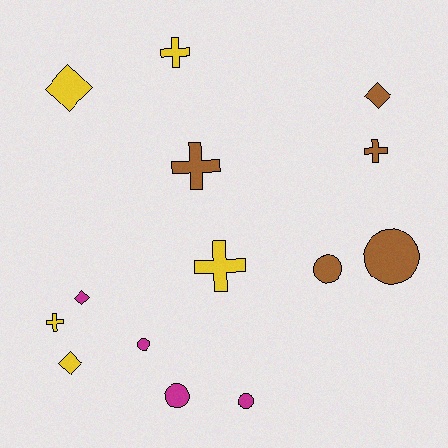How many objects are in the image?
There are 14 objects.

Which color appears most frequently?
Brown, with 5 objects.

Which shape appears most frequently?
Cross, with 5 objects.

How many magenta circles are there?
There are 3 magenta circles.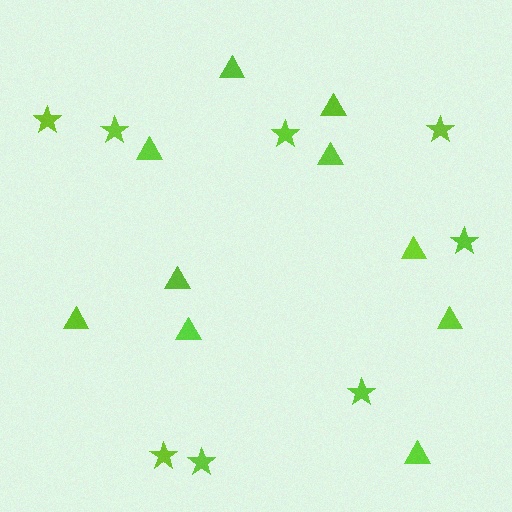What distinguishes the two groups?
There are 2 groups: one group of triangles (10) and one group of stars (8).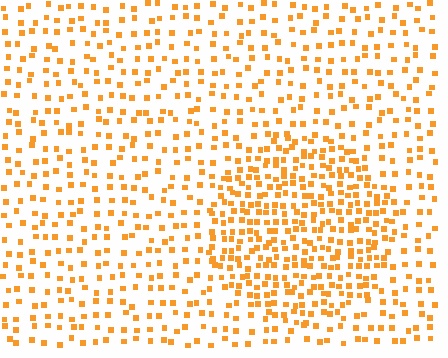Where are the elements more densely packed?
The elements are more densely packed inside the circle boundary.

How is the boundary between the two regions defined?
The boundary is defined by a change in element density (approximately 2.0x ratio). All elements are the same color, size, and shape.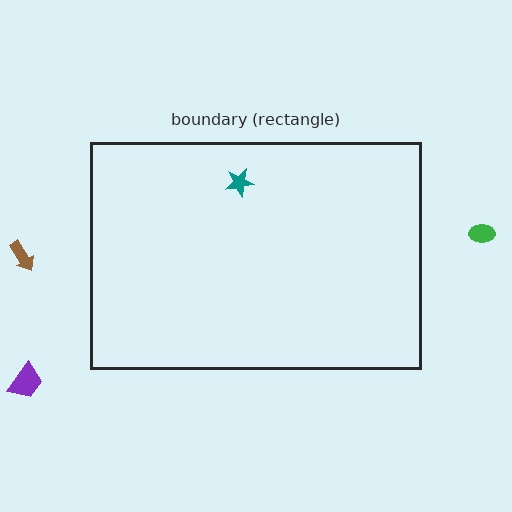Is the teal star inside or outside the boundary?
Inside.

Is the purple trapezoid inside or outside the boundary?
Outside.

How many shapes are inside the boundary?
1 inside, 3 outside.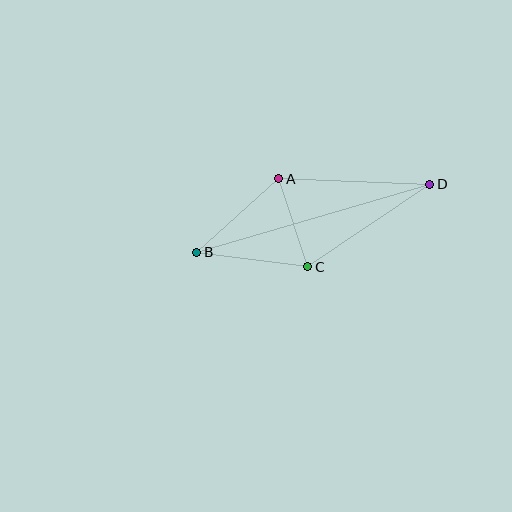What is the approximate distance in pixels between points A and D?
The distance between A and D is approximately 151 pixels.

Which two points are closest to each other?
Points A and C are closest to each other.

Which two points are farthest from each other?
Points B and D are farthest from each other.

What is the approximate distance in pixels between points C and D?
The distance between C and D is approximately 147 pixels.